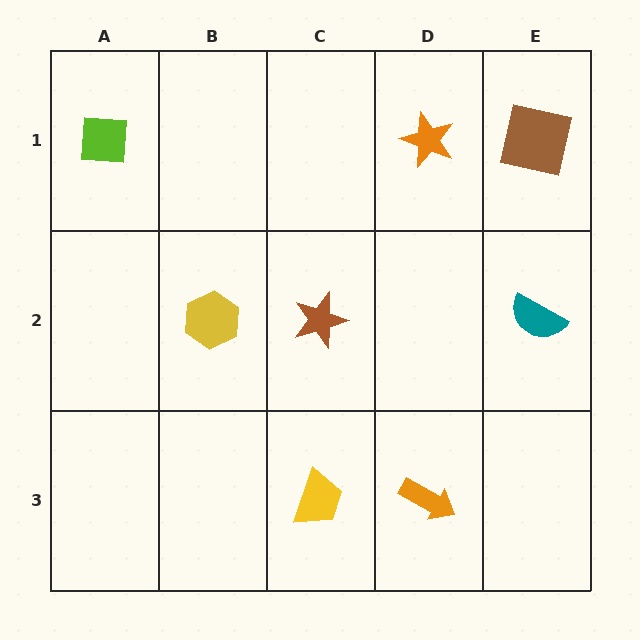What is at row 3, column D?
An orange arrow.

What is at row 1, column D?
An orange star.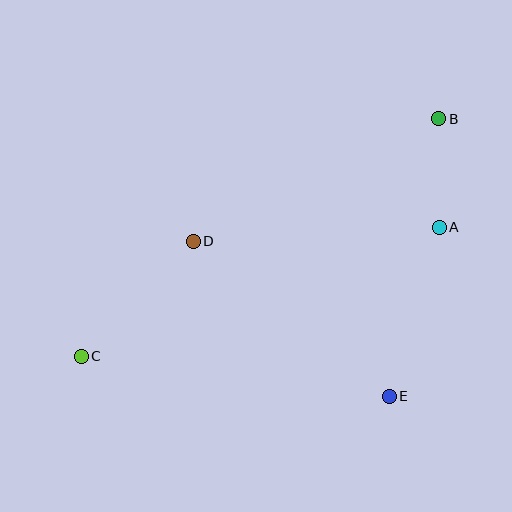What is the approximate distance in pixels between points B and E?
The distance between B and E is approximately 282 pixels.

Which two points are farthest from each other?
Points B and C are farthest from each other.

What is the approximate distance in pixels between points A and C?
The distance between A and C is approximately 381 pixels.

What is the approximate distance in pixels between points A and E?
The distance between A and E is approximately 176 pixels.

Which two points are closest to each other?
Points A and B are closest to each other.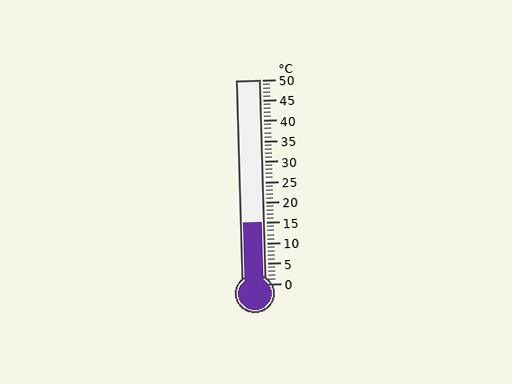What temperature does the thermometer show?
The thermometer shows approximately 15°C.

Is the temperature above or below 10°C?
The temperature is above 10°C.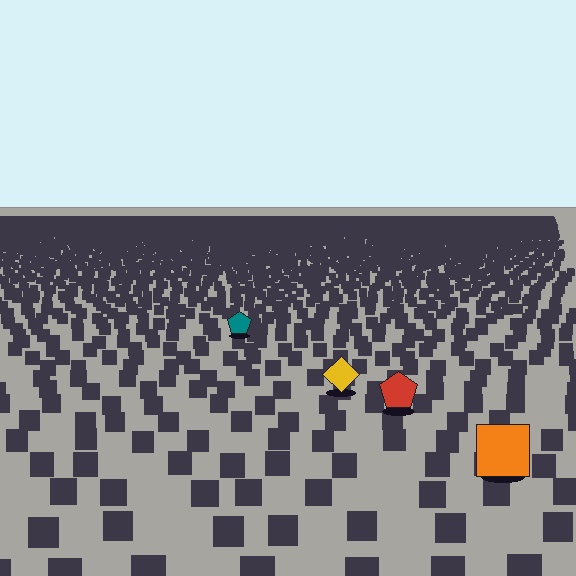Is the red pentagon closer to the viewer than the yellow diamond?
Yes. The red pentagon is closer — you can tell from the texture gradient: the ground texture is coarser near it.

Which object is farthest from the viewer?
The teal pentagon is farthest from the viewer. It appears smaller and the ground texture around it is denser.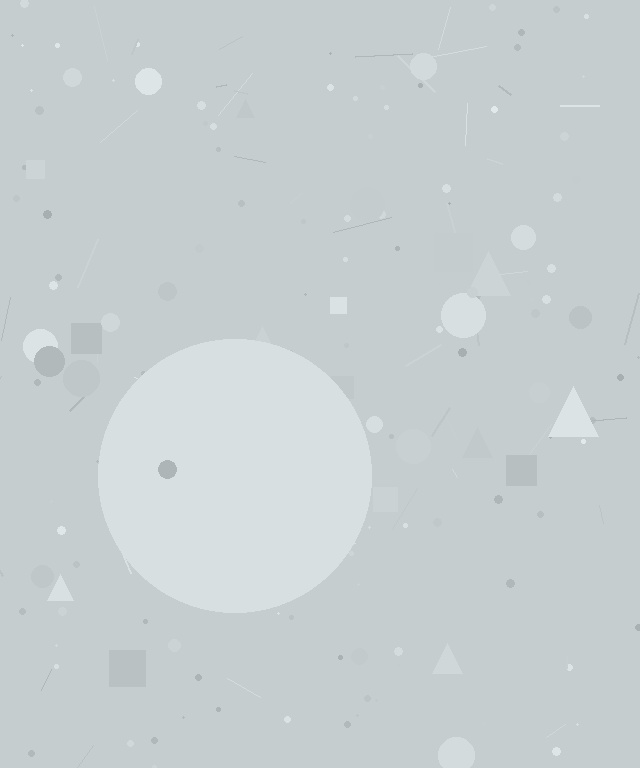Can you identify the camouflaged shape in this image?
The camouflaged shape is a circle.